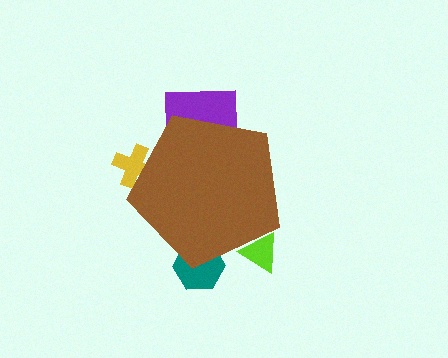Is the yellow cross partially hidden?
Yes, the yellow cross is partially hidden behind the brown pentagon.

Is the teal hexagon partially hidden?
Yes, the teal hexagon is partially hidden behind the brown pentagon.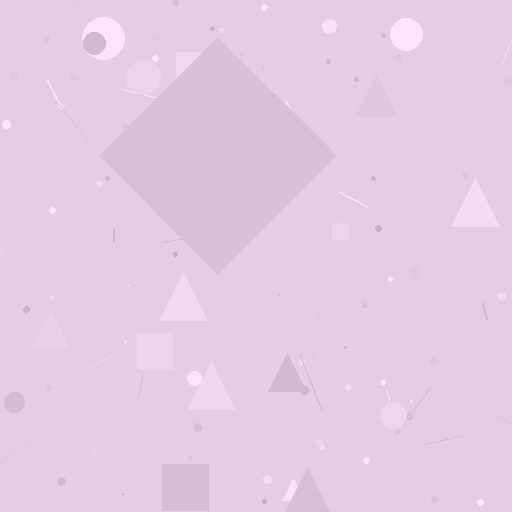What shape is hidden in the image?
A diamond is hidden in the image.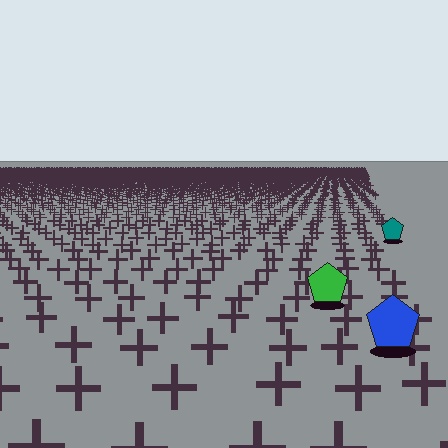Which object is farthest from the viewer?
The teal pentagon is farthest from the viewer. It appears smaller and the ground texture around it is denser.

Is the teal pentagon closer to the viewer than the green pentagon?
No. The green pentagon is closer — you can tell from the texture gradient: the ground texture is coarser near it.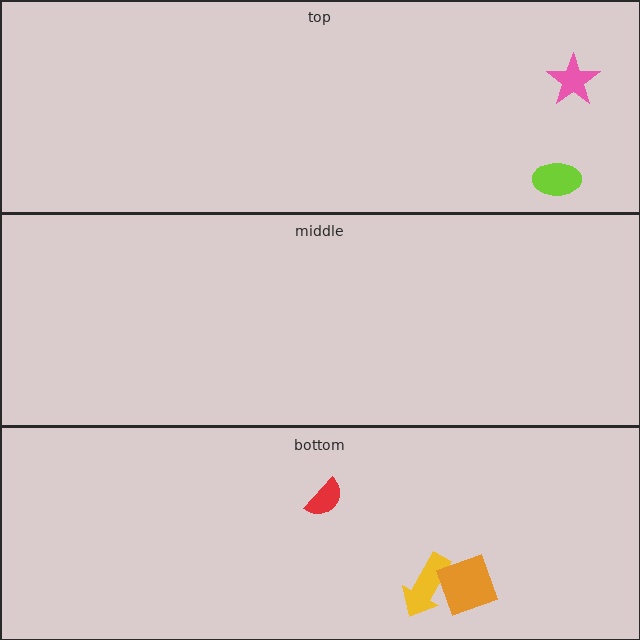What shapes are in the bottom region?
The yellow arrow, the orange diamond, the red semicircle.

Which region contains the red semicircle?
The bottom region.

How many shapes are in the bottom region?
3.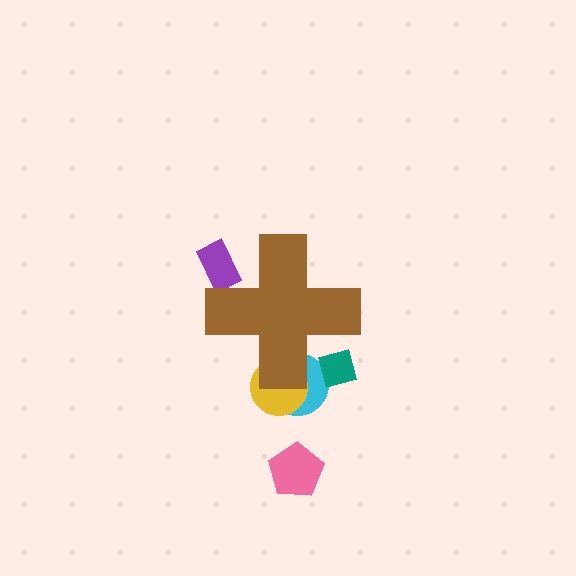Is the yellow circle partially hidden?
Yes, the yellow circle is partially hidden behind the brown cross.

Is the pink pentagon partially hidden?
No, the pink pentagon is fully visible.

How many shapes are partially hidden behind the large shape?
4 shapes are partially hidden.